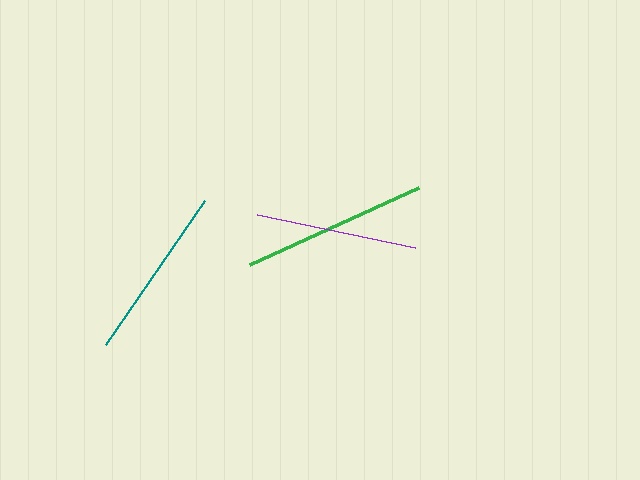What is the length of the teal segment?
The teal segment is approximately 175 pixels long.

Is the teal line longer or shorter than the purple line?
The teal line is longer than the purple line.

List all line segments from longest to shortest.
From longest to shortest: green, teal, purple.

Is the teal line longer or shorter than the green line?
The green line is longer than the teal line.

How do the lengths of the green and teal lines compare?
The green and teal lines are approximately the same length.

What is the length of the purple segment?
The purple segment is approximately 161 pixels long.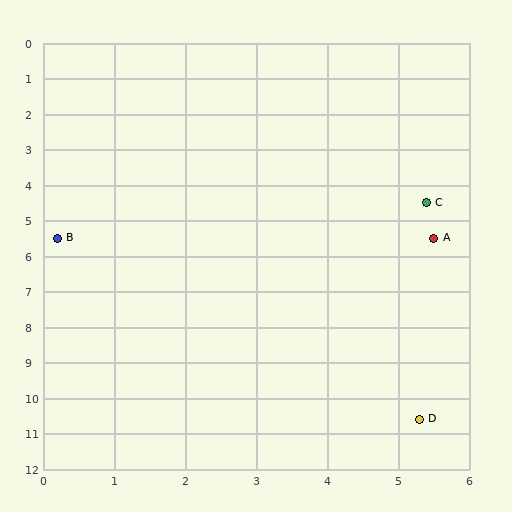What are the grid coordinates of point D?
Point D is at approximately (5.3, 10.6).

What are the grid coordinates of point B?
Point B is at approximately (0.2, 5.5).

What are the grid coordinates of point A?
Point A is at approximately (5.5, 5.5).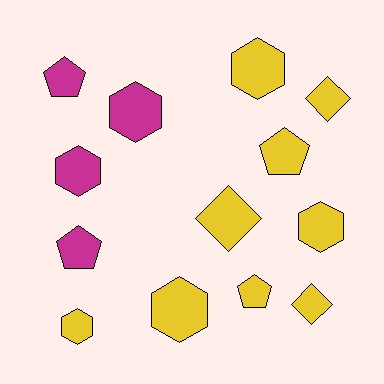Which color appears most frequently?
Yellow, with 9 objects.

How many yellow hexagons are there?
There are 4 yellow hexagons.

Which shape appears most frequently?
Hexagon, with 6 objects.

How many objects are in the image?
There are 13 objects.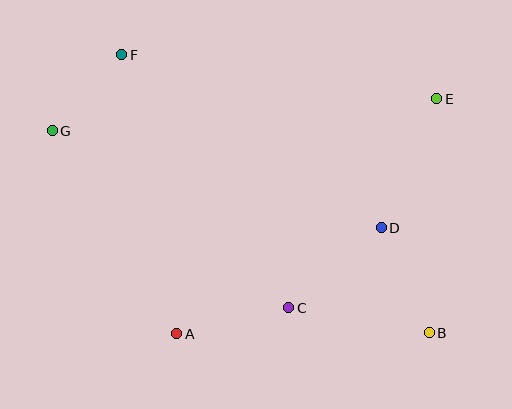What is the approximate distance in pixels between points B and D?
The distance between B and D is approximately 115 pixels.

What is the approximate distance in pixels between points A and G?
The distance between A and G is approximately 238 pixels.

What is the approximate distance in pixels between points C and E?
The distance between C and E is approximately 256 pixels.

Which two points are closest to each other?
Points F and G are closest to each other.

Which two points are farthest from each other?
Points B and G are farthest from each other.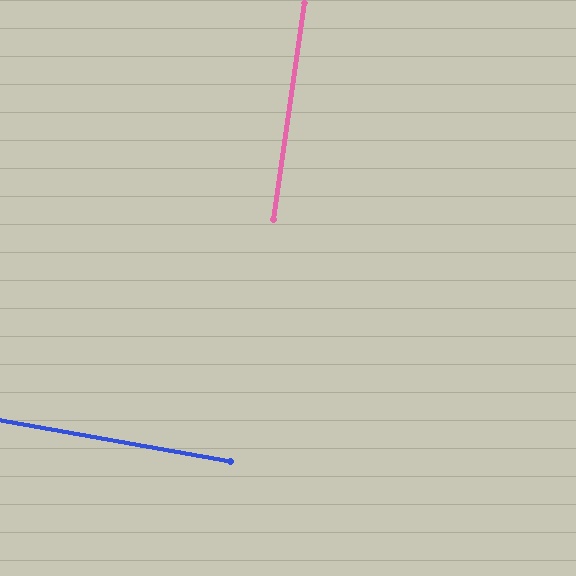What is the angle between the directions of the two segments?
Approximately 88 degrees.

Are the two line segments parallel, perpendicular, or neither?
Perpendicular — they meet at approximately 88°.